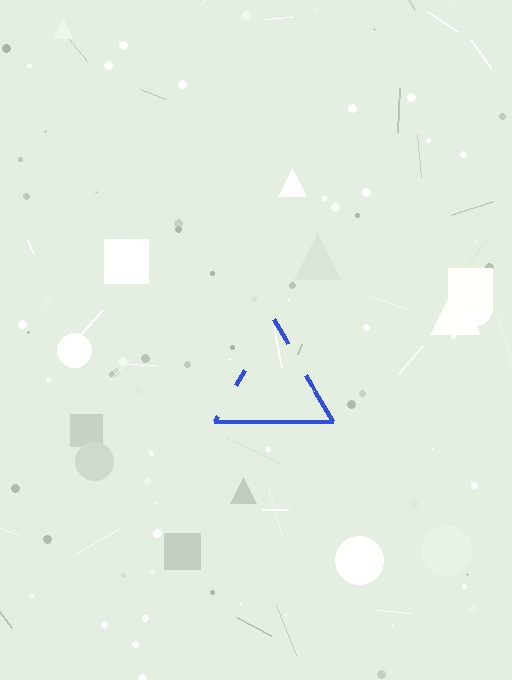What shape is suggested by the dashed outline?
The dashed outline suggests a triangle.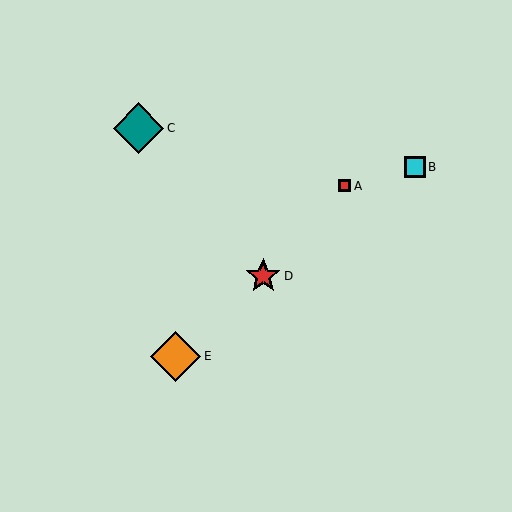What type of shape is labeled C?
Shape C is a teal diamond.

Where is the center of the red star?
The center of the red star is at (263, 276).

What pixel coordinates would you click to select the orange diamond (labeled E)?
Click at (176, 356) to select the orange diamond E.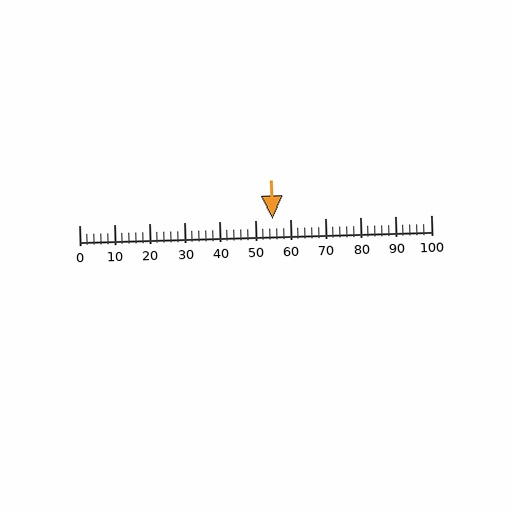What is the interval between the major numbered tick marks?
The major tick marks are spaced 10 units apart.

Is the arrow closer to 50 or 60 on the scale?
The arrow is closer to 60.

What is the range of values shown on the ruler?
The ruler shows values from 0 to 100.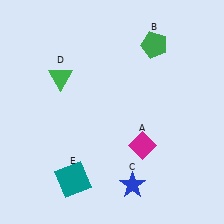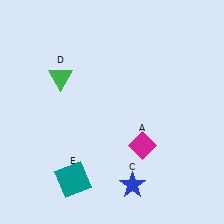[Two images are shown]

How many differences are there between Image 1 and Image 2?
There is 1 difference between the two images.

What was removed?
The green pentagon (B) was removed in Image 2.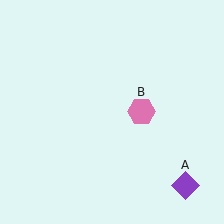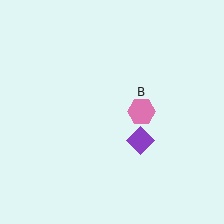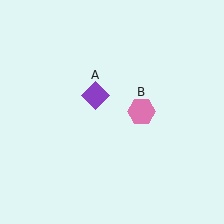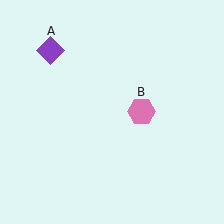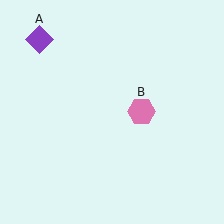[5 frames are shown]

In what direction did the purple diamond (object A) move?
The purple diamond (object A) moved up and to the left.